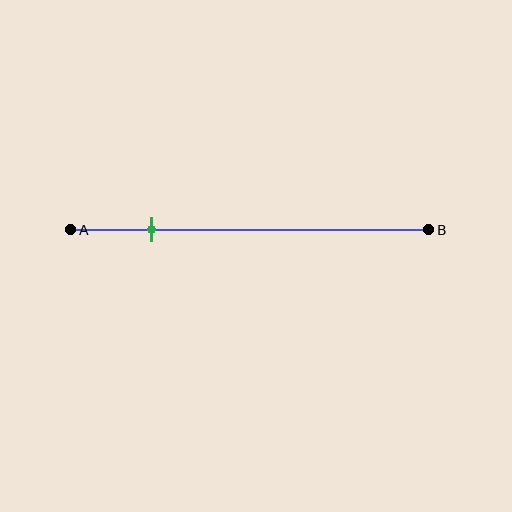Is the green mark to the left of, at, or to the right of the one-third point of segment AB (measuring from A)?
The green mark is to the left of the one-third point of segment AB.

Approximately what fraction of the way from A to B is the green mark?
The green mark is approximately 25% of the way from A to B.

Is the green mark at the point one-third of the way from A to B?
No, the mark is at about 25% from A, not at the 33% one-third point.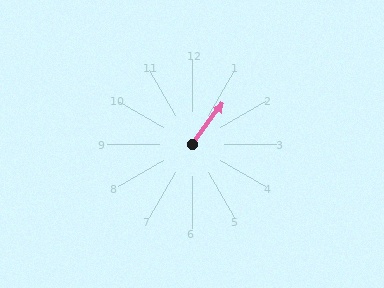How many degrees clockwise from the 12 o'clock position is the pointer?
Approximately 37 degrees.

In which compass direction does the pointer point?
Northeast.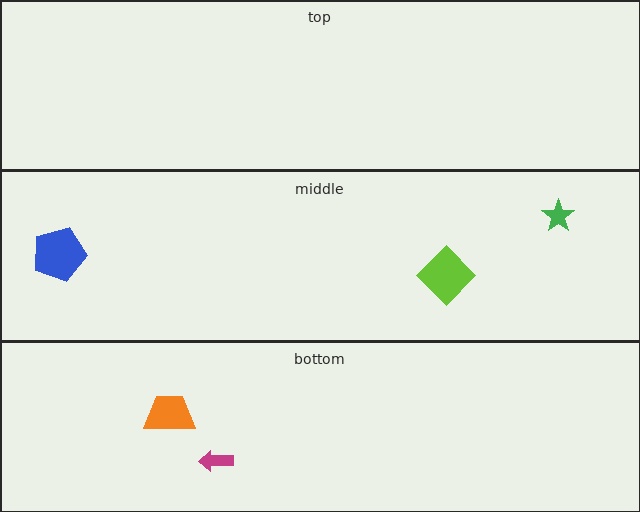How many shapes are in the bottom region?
2.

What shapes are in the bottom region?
The magenta arrow, the orange trapezoid.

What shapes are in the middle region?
The green star, the blue pentagon, the lime diamond.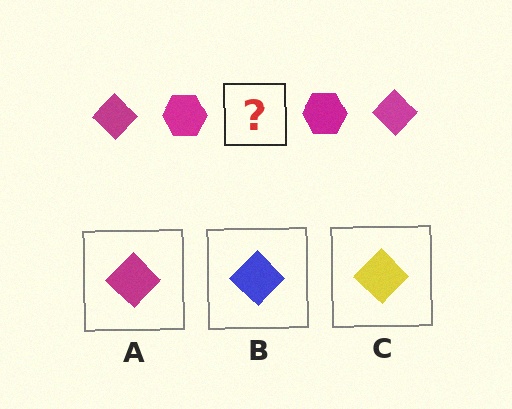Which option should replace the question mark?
Option A.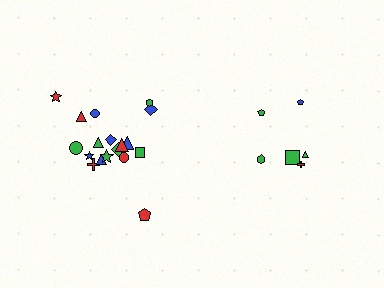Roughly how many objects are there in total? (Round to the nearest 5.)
Roughly 25 objects in total.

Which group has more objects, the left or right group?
The left group.